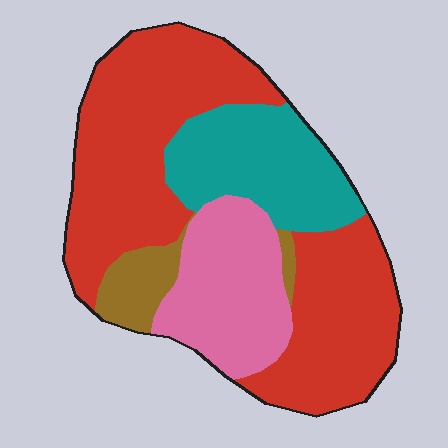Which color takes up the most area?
Red, at roughly 55%.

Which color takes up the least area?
Brown, at roughly 5%.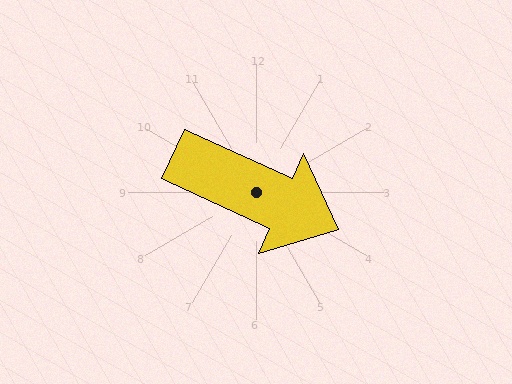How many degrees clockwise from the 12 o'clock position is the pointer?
Approximately 115 degrees.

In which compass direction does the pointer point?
Southeast.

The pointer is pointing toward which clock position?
Roughly 4 o'clock.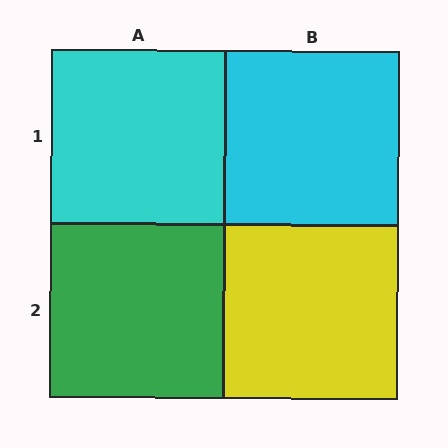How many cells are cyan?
2 cells are cyan.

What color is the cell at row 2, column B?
Yellow.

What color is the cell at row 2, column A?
Green.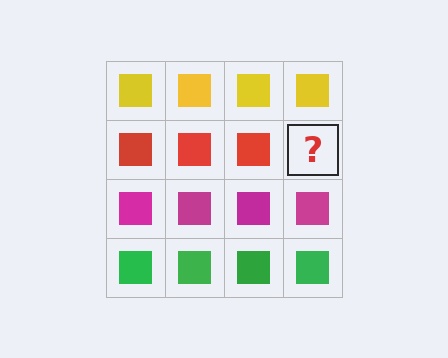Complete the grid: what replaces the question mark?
The question mark should be replaced with a red square.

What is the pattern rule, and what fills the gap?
The rule is that each row has a consistent color. The gap should be filled with a red square.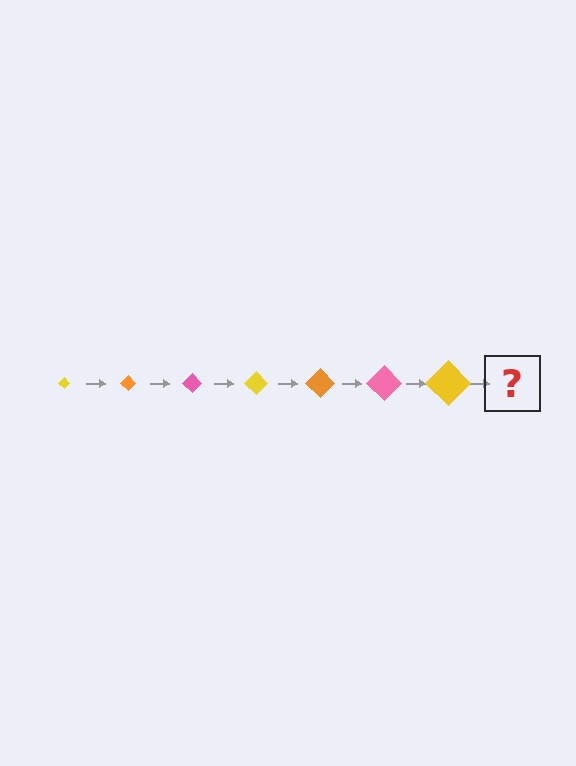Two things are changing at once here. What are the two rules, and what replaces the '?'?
The two rules are that the diamond grows larger each step and the color cycles through yellow, orange, and pink. The '?' should be an orange diamond, larger than the previous one.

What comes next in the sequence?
The next element should be an orange diamond, larger than the previous one.